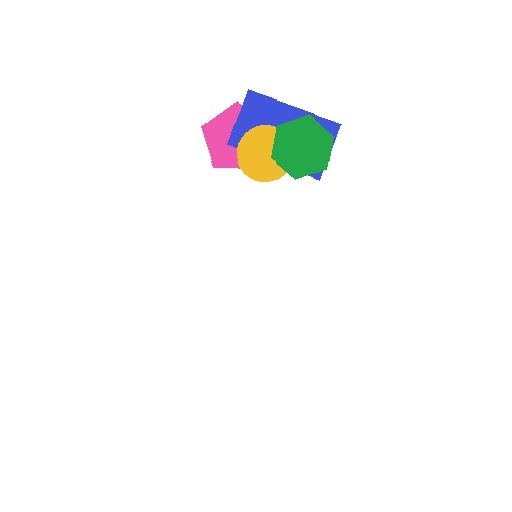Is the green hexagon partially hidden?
No, no other shape covers it.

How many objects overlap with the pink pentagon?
2 objects overlap with the pink pentagon.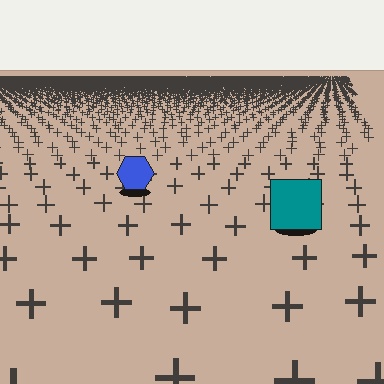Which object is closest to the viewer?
The teal square is closest. The texture marks near it are larger and more spread out.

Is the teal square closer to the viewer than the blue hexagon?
Yes. The teal square is closer — you can tell from the texture gradient: the ground texture is coarser near it.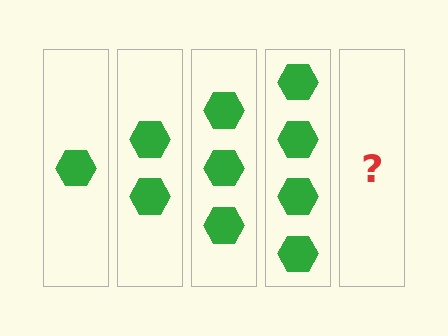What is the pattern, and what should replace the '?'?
The pattern is that each step adds one more hexagon. The '?' should be 5 hexagons.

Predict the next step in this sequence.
The next step is 5 hexagons.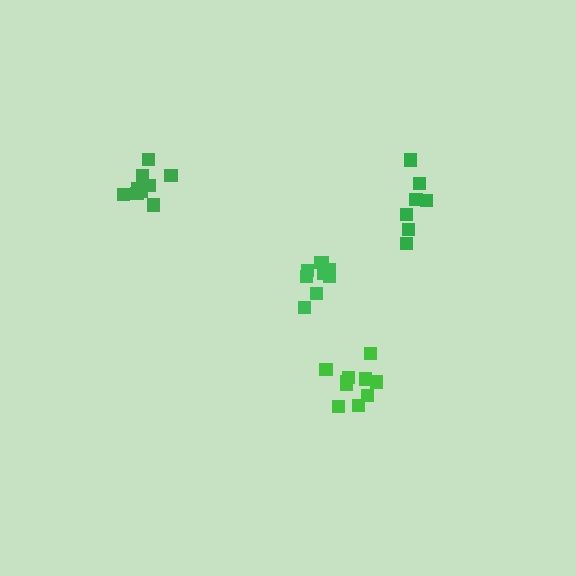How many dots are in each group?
Group 1: 9 dots, Group 2: 10 dots, Group 3: 7 dots, Group 4: 10 dots (36 total).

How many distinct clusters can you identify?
There are 4 distinct clusters.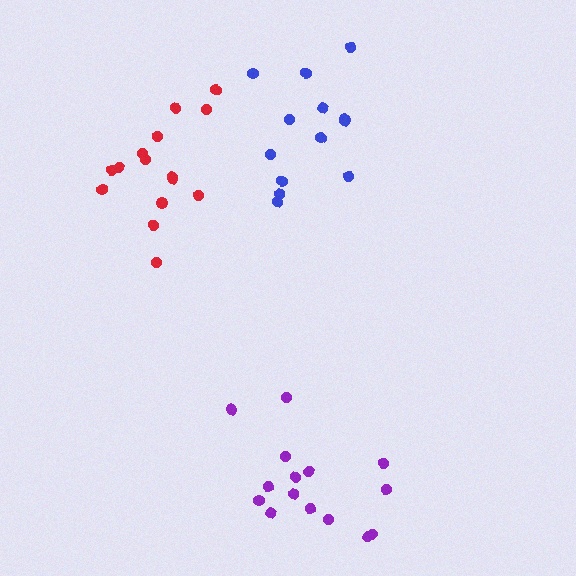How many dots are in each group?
Group 1: 15 dots, Group 2: 13 dots, Group 3: 15 dots (43 total).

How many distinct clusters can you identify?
There are 3 distinct clusters.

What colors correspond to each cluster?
The clusters are colored: purple, blue, red.